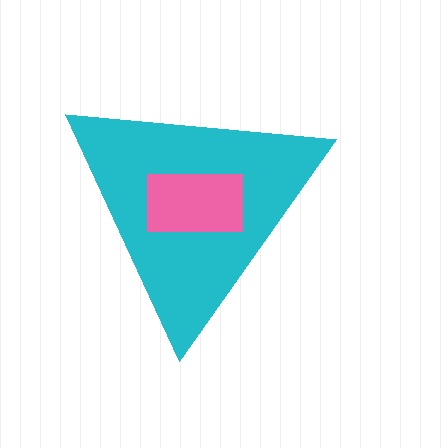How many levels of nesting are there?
2.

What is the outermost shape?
The cyan triangle.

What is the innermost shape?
The pink rectangle.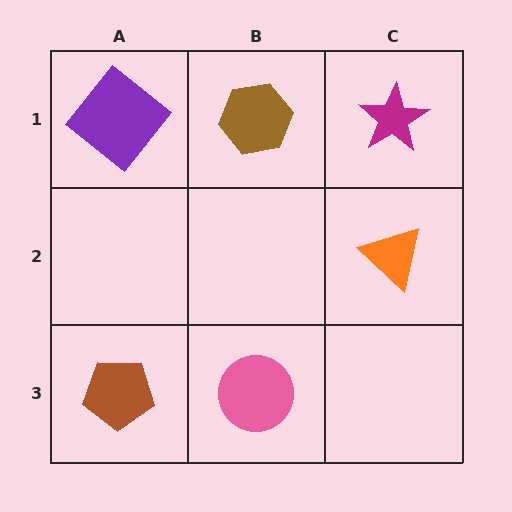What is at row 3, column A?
A brown pentagon.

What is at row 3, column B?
A pink circle.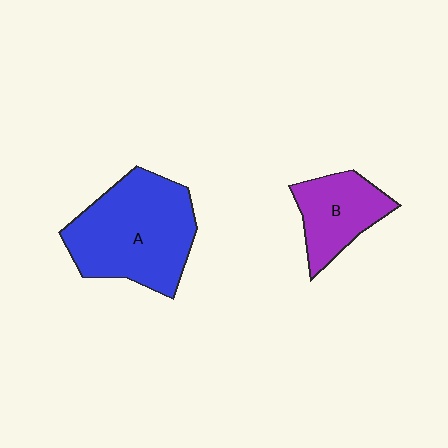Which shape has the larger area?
Shape A (blue).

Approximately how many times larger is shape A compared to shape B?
Approximately 1.9 times.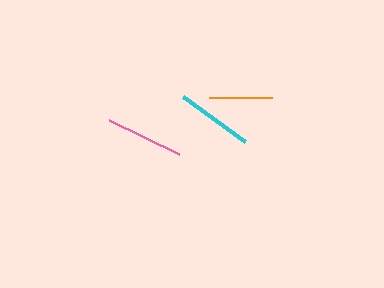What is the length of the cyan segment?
The cyan segment is approximately 77 pixels long.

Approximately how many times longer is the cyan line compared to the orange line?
The cyan line is approximately 1.2 times the length of the orange line.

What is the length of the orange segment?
The orange segment is approximately 62 pixels long.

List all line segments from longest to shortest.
From longest to shortest: pink, cyan, orange.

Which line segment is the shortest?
The orange line is the shortest at approximately 62 pixels.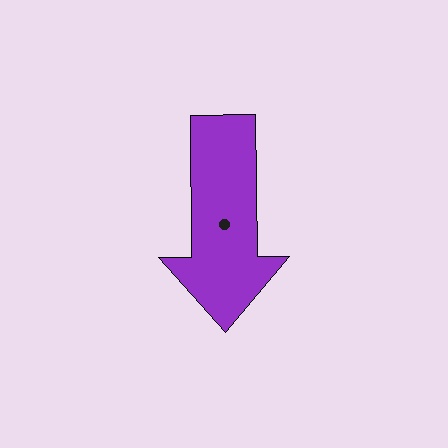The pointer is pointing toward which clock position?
Roughly 6 o'clock.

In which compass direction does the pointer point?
South.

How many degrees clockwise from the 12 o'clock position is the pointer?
Approximately 179 degrees.